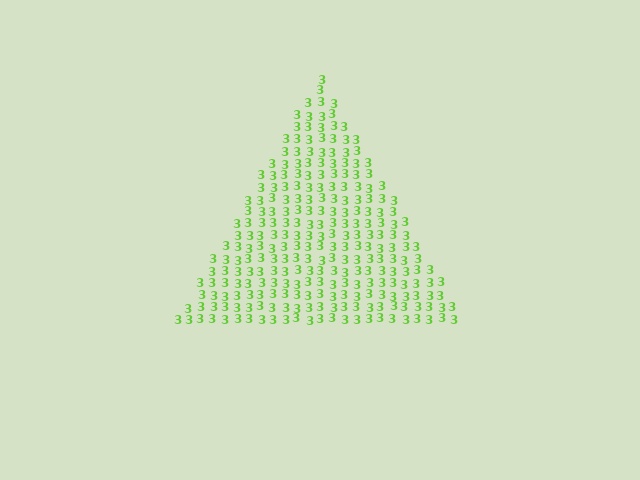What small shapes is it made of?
It is made of small digit 3's.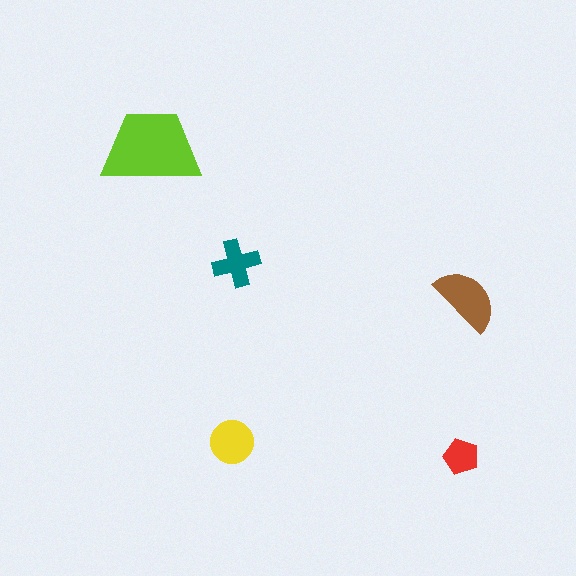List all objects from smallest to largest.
The red pentagon, the teal cross, the yellow circle, the brown semicircle, the lime trapezoid.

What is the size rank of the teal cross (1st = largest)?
4th.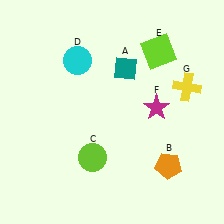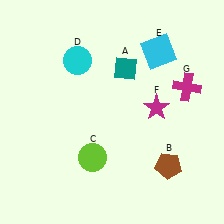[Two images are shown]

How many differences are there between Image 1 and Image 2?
There are 3 differences between the two images.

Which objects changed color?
B changed from orange to brown. E changed from lime to cyan. G changed from yellow to magenta.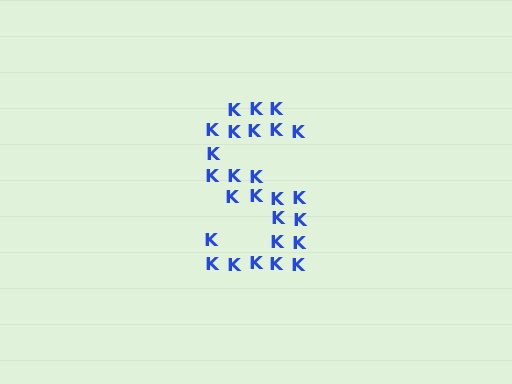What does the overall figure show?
The overall figure shows the letter S.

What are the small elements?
The small elements are letter K's.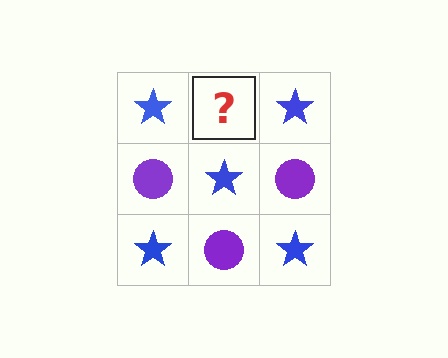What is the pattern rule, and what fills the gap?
The rule is that it alternates blue star and purple circle in a checkerboard pattern. The gap should be filled with a purple circle.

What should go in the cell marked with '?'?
The missing cell should contain a purple circle.